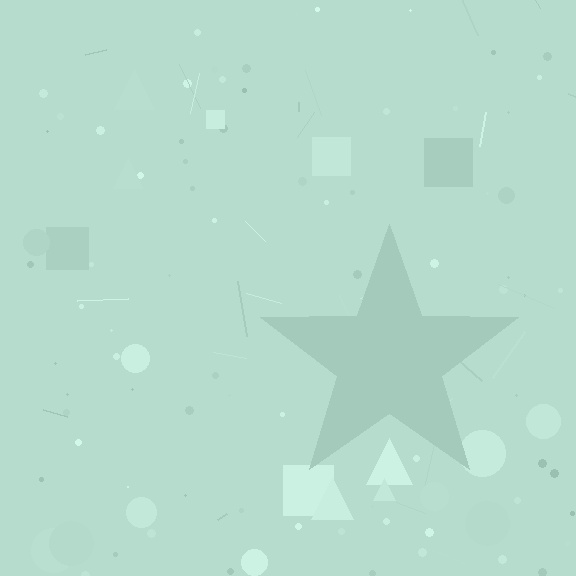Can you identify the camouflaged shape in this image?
The camouflaged shape is a star.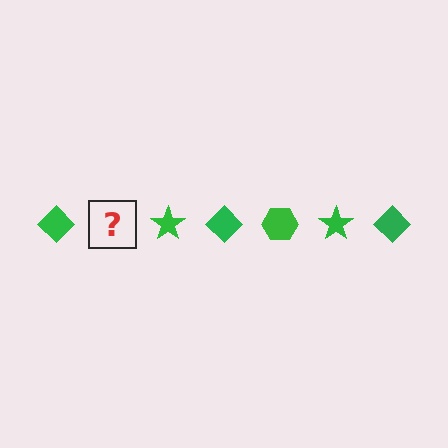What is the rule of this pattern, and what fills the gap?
The rule is that the pattern cycles through diamond, hexagon, star shapes in green. The gap should be filled with a green hexagon.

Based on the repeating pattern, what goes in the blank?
The blank should be a green hexagon.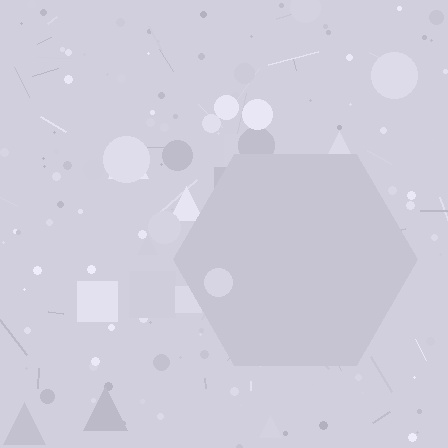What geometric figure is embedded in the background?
A hexagon is embedded in the background.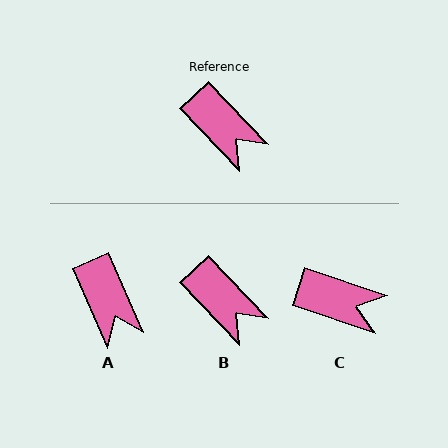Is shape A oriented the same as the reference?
No, it is off by about 20 degrees.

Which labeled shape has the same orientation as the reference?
B.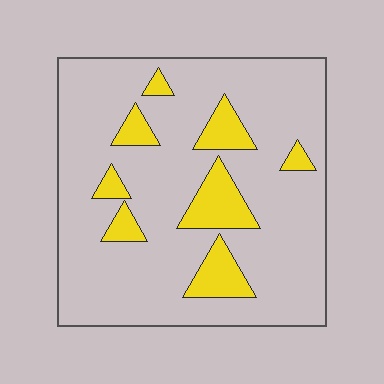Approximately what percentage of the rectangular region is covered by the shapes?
Approximately 15%.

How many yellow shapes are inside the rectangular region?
8.